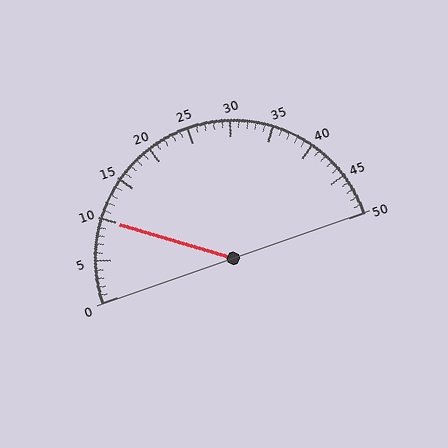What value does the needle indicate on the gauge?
The needle indicates approximately 10.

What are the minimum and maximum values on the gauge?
The gauge ranges from 0 to 50.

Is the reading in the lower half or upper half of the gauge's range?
The reading is in the lower half of the range (0 to 50).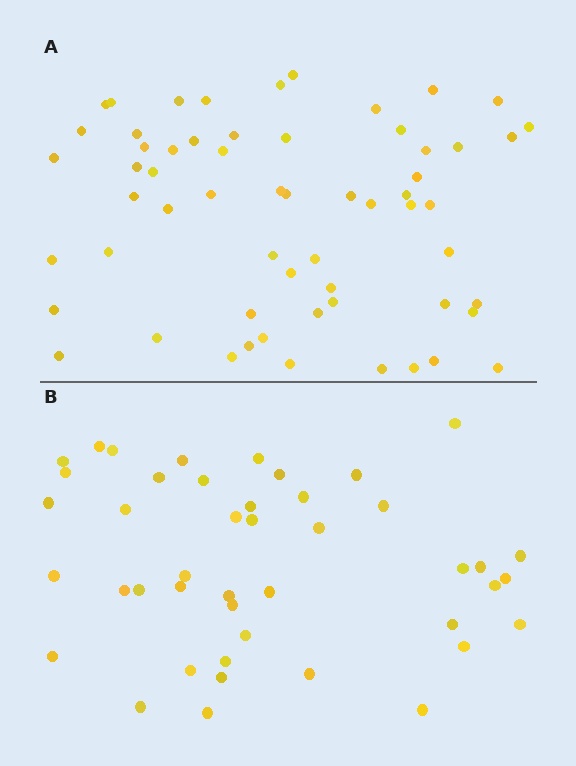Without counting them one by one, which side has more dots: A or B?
Region A (the top region) has more dots.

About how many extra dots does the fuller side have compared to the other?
Region A has approximately 15 more dots than region B.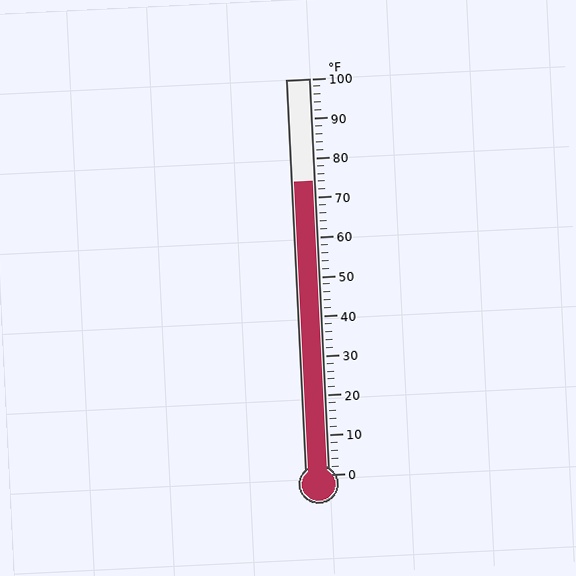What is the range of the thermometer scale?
The thermometer scale ranges from 0°F to 100°F.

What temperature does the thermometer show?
The thermometer shows approximately 74°F.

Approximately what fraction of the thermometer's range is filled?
The thermometer is filled to approximately 75% of its range.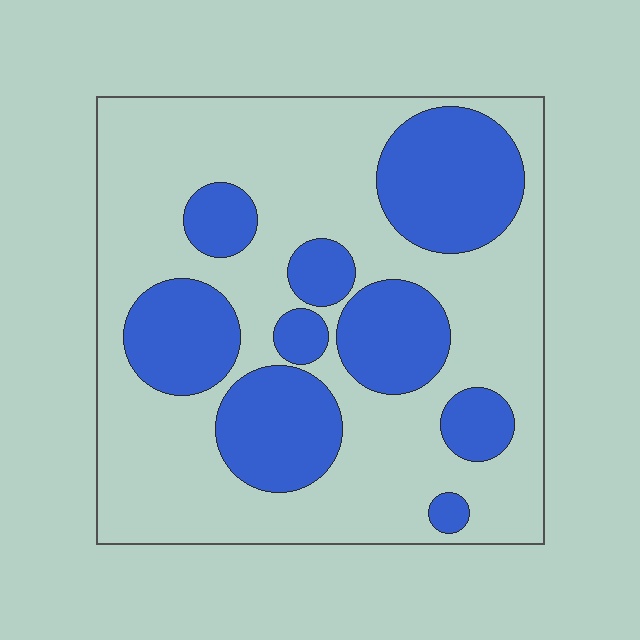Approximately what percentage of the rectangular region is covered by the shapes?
Approximately 35%.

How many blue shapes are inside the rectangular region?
9.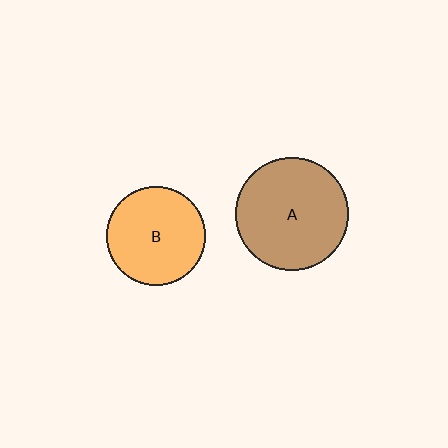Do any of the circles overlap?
No, none of the circles overlap.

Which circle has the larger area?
Circle A (brown).